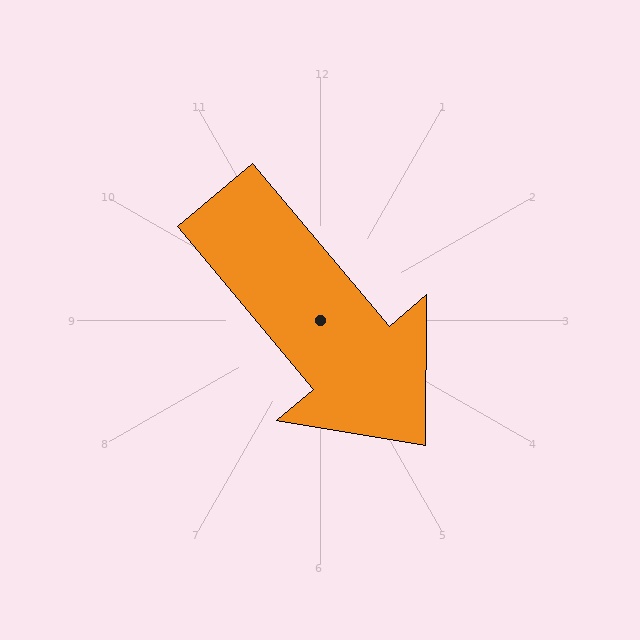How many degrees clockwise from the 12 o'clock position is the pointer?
Approximately 140 degrees.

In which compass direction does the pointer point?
Southeast.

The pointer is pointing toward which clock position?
Roughly 5 o'clock.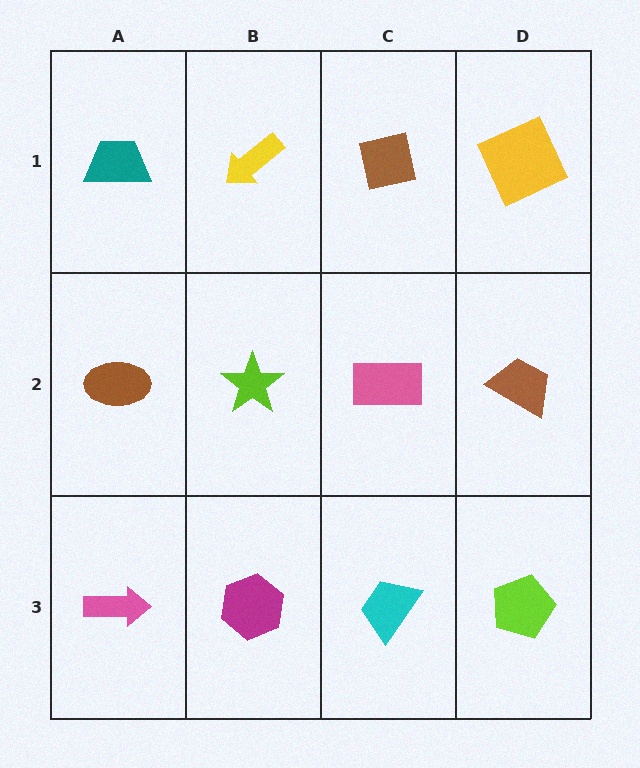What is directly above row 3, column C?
A pink rectangle.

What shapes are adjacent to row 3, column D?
A brown trapezoid (row 2, column D), a cyan trapezoid (row 3, column C).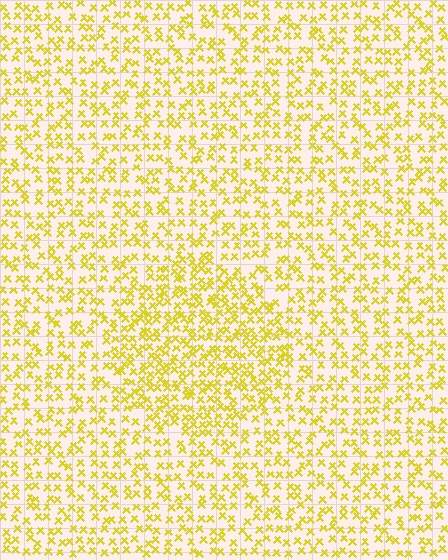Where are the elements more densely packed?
The elements are more densely packed inside the circle boundary.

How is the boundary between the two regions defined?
The boundary is defined by a change in element density (approximately 1.6x ratio). All elements are the same color, size, and shape.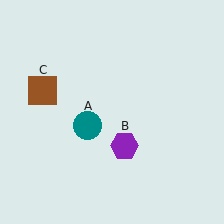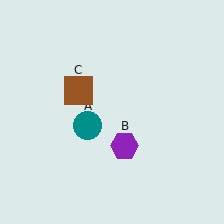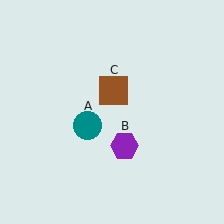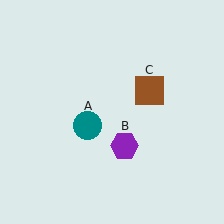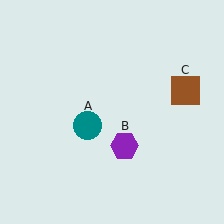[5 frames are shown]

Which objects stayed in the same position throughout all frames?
Teal circle (object A) and purple hexagon (object B) remained stationary.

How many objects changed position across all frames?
1 object changed position: brown square (object C).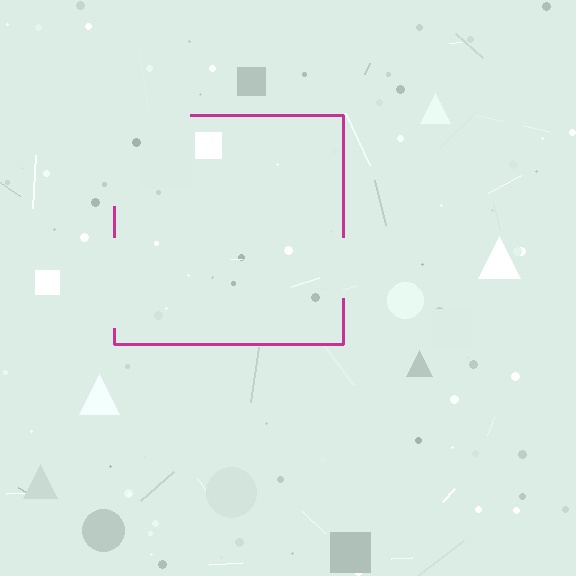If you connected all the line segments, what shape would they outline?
They would outline a square.